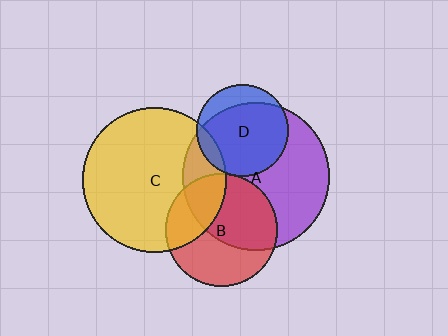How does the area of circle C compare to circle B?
Approximately 1.7 times.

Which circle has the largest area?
Circle A (purple).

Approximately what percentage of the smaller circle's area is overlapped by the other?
Approximately 10%.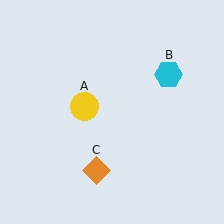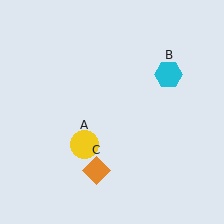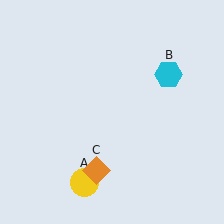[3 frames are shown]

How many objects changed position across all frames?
1 object changed position: yellow circle (object A).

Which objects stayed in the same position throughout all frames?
Cyan hexagon (object B) and orange diamond (object C) remained stationary.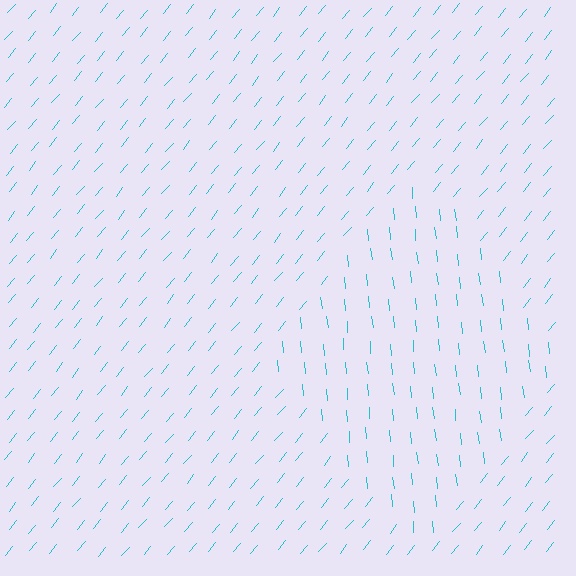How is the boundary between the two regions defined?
The boundary is defined purely by a change in line orientation (approximately 45 degrees difference). All lines are the same color and thickness.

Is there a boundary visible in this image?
Yes, there is a texture boundary formed by a change in line orientation.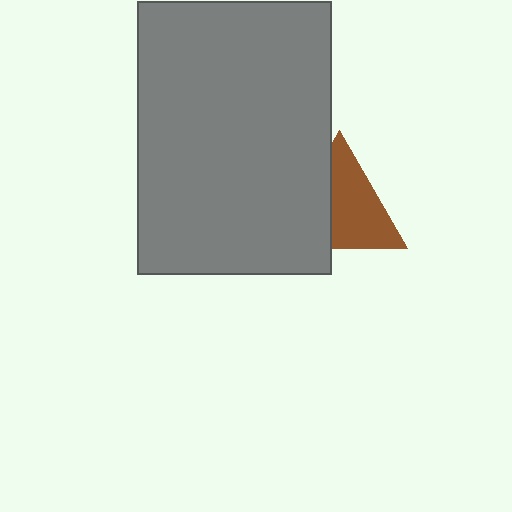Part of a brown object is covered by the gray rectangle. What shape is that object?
It is a triangle.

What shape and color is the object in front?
The object in front is a gray rectangle.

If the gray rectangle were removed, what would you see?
You would see the complete brown triangle.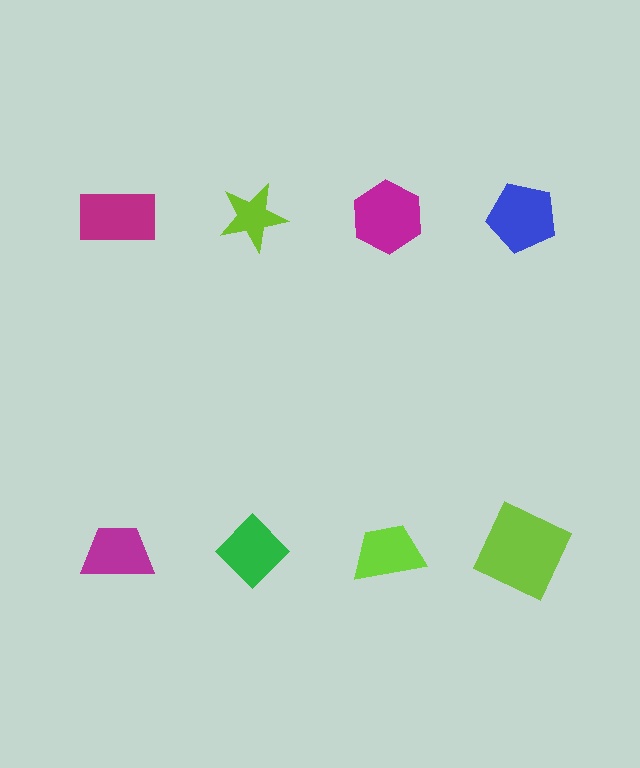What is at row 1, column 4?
A blue pentagon.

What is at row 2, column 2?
A green diamond.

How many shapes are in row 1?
4 shapes.